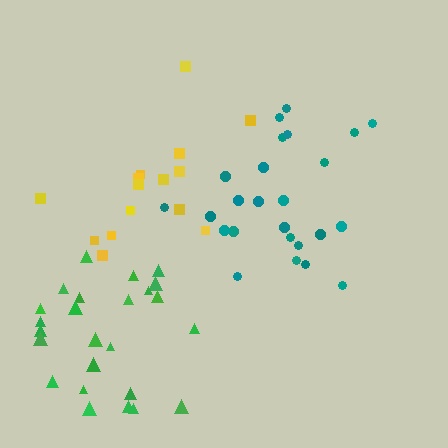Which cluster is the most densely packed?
Green.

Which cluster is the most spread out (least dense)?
Yellow.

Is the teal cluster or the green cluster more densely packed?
Green.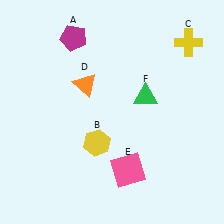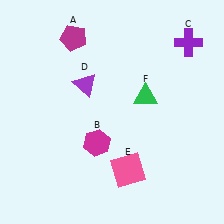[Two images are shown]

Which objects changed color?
B changed from yellow to magenta. C changed from yellow to purple. D changed from orange to purple.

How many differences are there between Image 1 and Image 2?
There are 3 differences between the two images.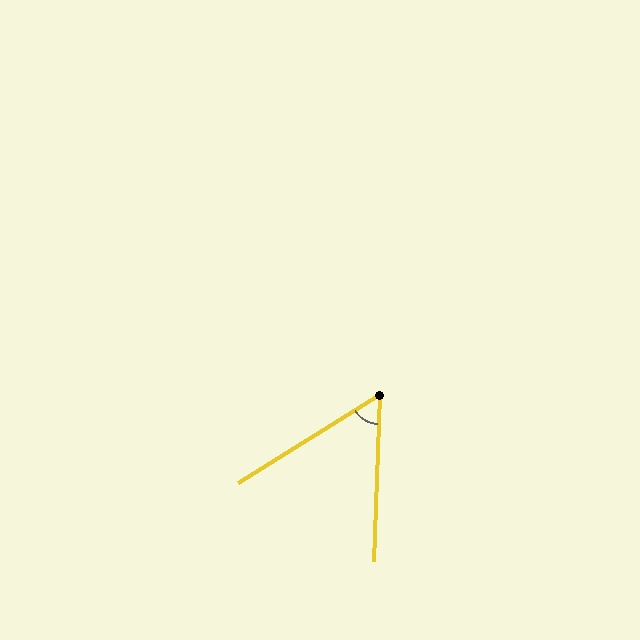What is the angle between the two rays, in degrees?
Approximately 56 degrees.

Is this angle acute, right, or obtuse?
It is acute.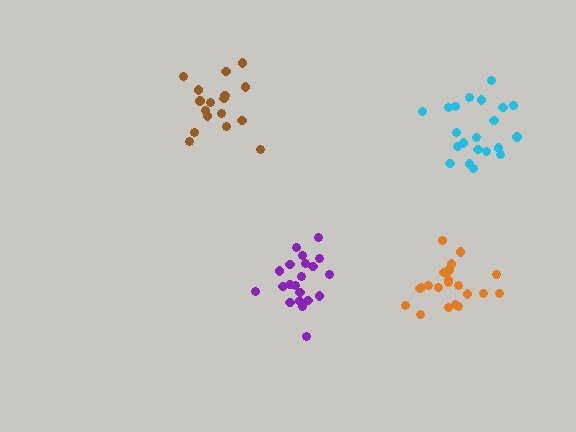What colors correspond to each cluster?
The clusters are colored: cyan, orange, brown, purple.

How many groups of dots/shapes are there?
There are 4 groups.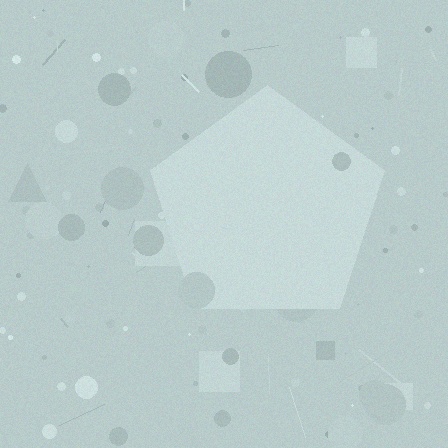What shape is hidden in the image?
A pentagon is hidden in the image.